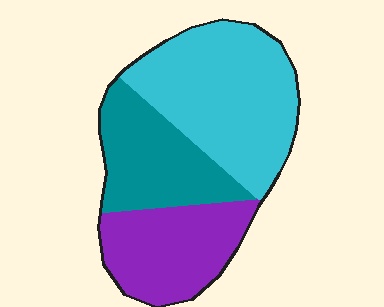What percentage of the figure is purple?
Purple takes up about one quarter (1/4) of the figure.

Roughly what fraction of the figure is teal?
Teal takes up about one quarter (1/4) of the figure.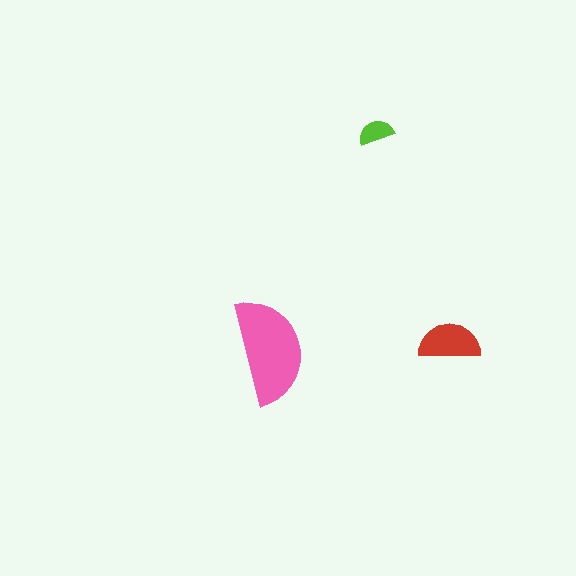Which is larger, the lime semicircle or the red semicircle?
The red one.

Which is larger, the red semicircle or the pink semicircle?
The pink one.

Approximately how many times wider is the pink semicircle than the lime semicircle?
About 3 times wider.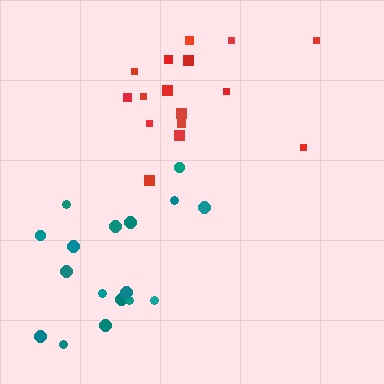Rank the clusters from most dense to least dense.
red, teal.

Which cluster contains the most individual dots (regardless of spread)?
Teal (17).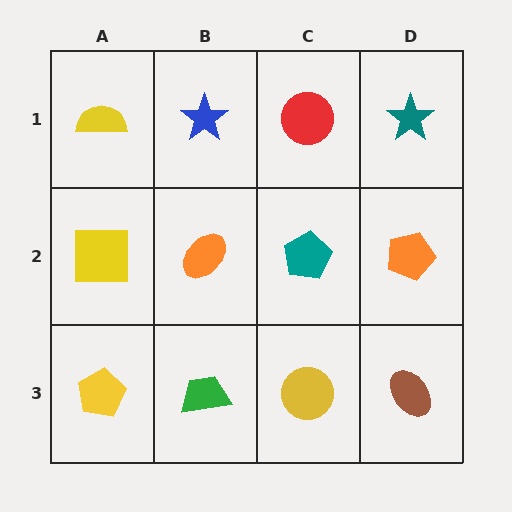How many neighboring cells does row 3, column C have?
3.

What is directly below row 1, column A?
A yellow square.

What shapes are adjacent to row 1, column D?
An orange pentagon (row 2, column D), a red circle (row 1, column C).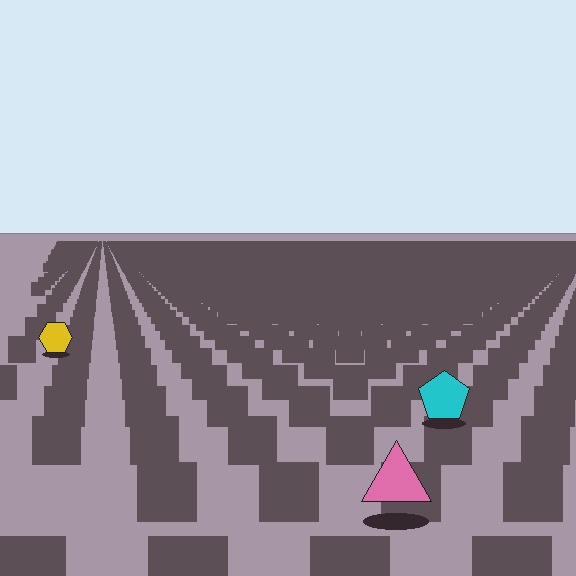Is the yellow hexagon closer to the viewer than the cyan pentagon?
No. The cyan pentagon is closer — you can tell from the texture gradient: the ground texture is coarser near it.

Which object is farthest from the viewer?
The yellow hexagon is farthest from the viewer. It appears smaller and the ground texture around it is denser.